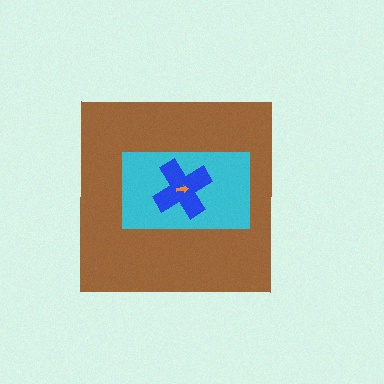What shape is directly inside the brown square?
The cyan rectangle.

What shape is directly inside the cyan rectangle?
The blue cross.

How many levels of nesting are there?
4.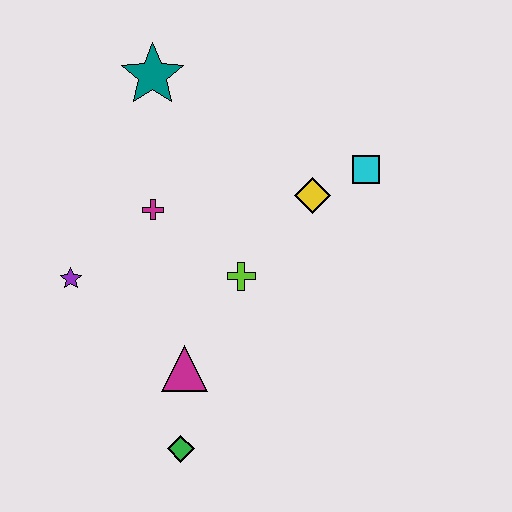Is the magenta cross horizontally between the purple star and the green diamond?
Yes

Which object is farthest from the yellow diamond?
The green diamond is farthest from the yellow diamond.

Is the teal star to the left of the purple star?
No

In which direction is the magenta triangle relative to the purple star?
The magenta triangle is to the right of the purple star.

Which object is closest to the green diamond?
The magenta triangle is closest to the green diamond.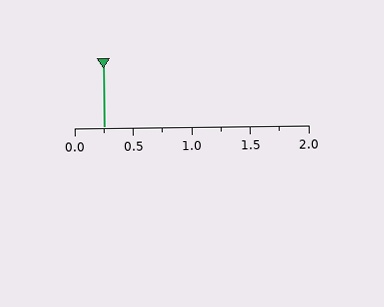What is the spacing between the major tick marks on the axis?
The major ticks are spaced 0.5 apart.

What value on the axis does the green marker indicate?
The marker indicates approximately 0.25.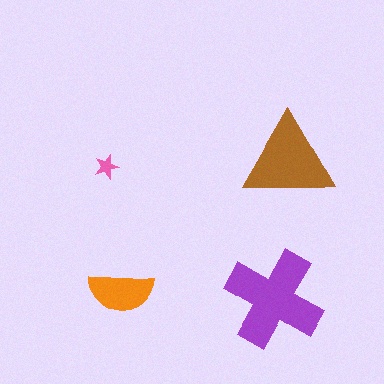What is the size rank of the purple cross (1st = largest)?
1st.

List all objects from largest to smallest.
The purple cross, the brown triangle, the orange semicircle, the pink star.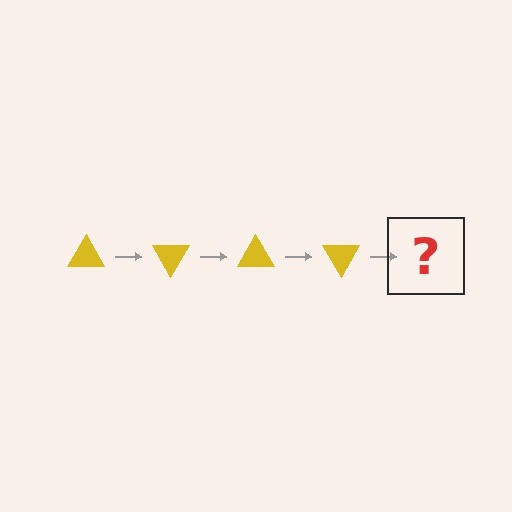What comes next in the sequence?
The next element should be a yellow triangle rotated 240 degrees.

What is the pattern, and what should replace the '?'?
The pattern is that the triangle rotates 60 degrees each step. The '?' should be a yellow triangle rotated 240 degrees.